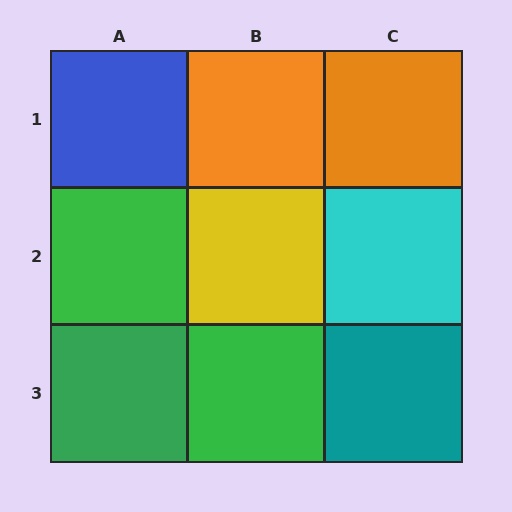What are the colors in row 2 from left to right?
Green, yellow, cyan.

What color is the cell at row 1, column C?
Orange.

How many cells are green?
3 cells are green.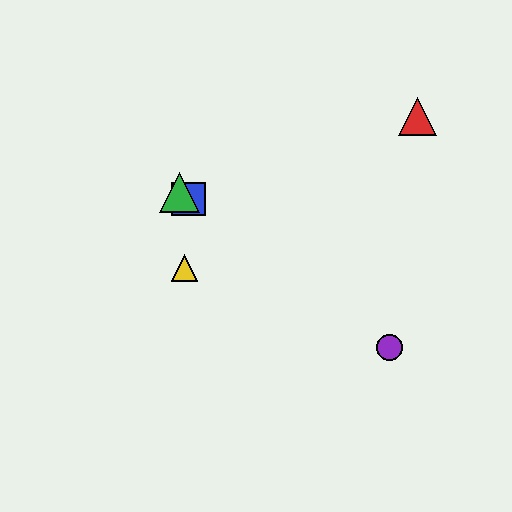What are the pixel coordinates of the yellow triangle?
The yellow triangle is at (184, 268).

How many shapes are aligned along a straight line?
3 shapes (the blue square, the green triangle, the purple circle) are aligned along a straight line.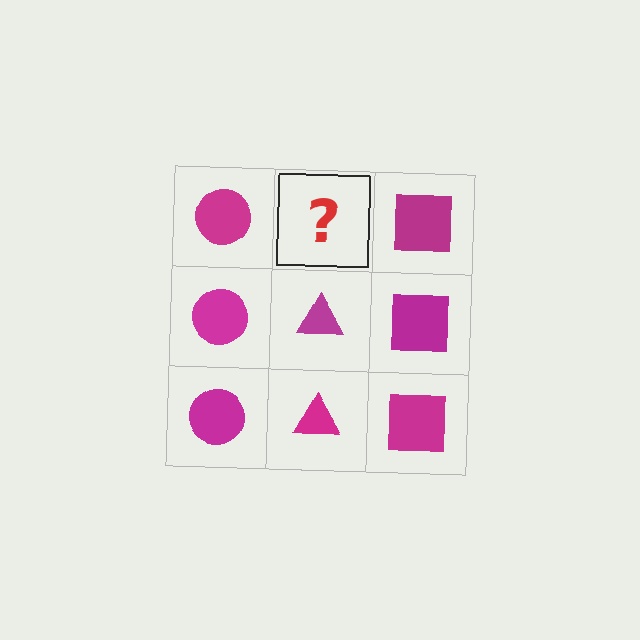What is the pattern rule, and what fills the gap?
The rule is that each column has a consistent shape. The gap should be filled with a magenta triangle.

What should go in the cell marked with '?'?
The missing cell should contain a magenta triangle.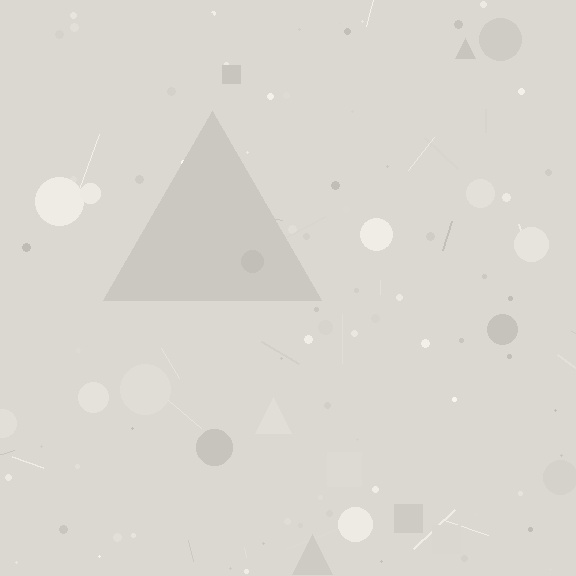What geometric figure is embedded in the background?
A triangle is embedded in the background.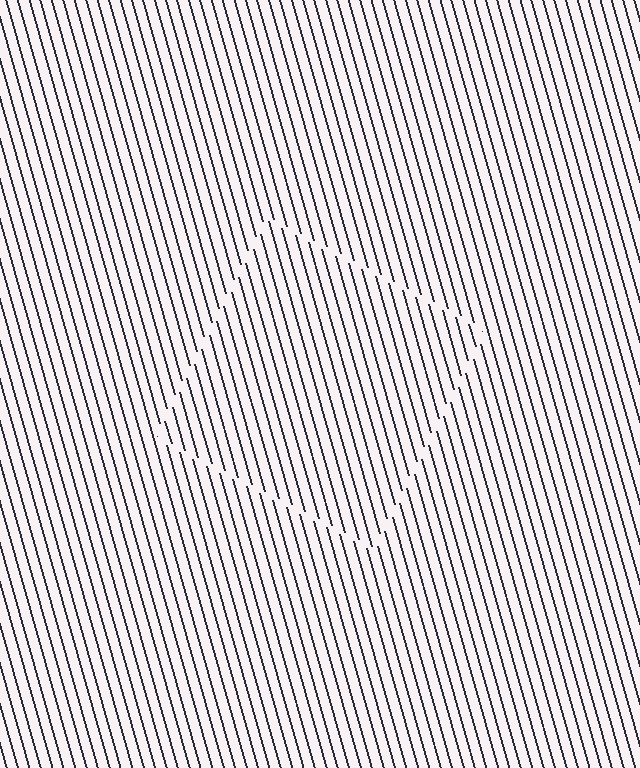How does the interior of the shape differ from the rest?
The interior of the shape contains the same grating, shifted by half a period — the contour is defined by the phase discontinuity where line-ends from the inner and outer gratings abut.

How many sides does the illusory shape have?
4 sides — the line-ends trace a square.